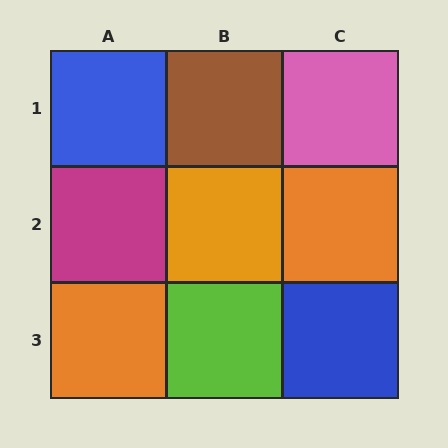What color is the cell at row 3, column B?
Lime.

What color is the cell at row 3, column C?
Blue.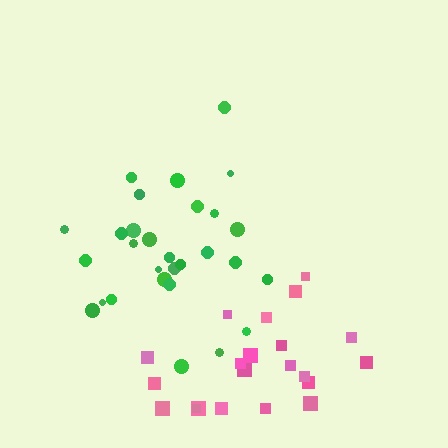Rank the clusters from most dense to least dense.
green, pink.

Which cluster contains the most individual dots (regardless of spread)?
Green (29).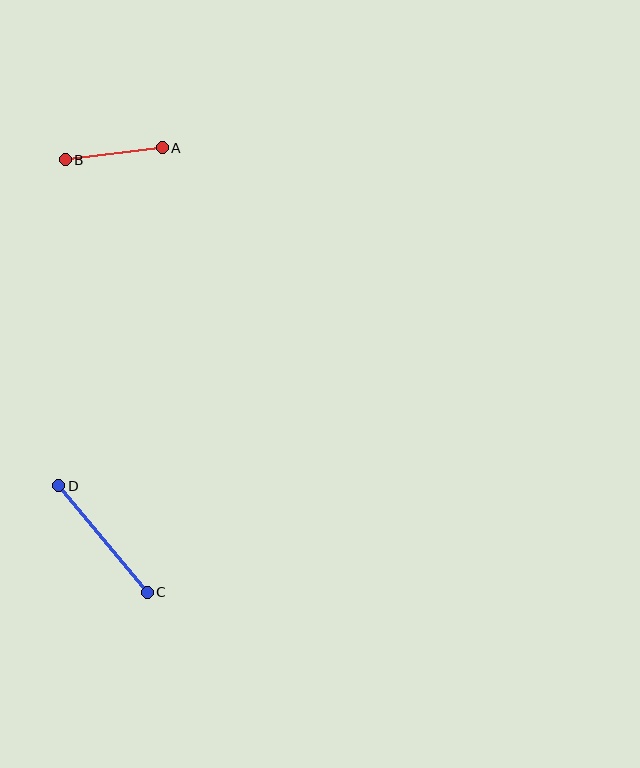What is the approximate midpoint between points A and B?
The midpoint is at approximately (114, 154) pixels.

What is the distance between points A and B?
The distance is approximately 98 pixels.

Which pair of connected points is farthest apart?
Points C and D are farthest apart.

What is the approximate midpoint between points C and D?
The midpoint is at approximately (103, 539) pixels.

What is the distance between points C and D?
The distance is approximately 138 pixels.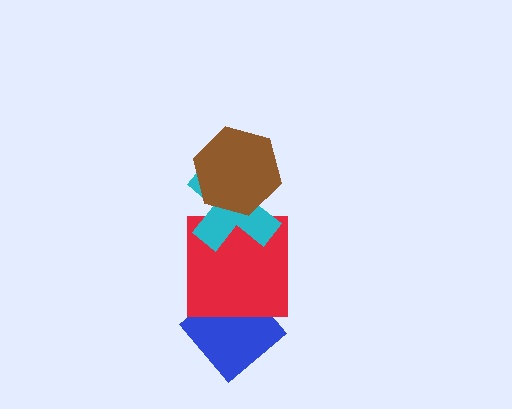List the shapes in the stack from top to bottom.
From top to bottom: the brown hexagon, the cyan cross, the red square, the blue diamond.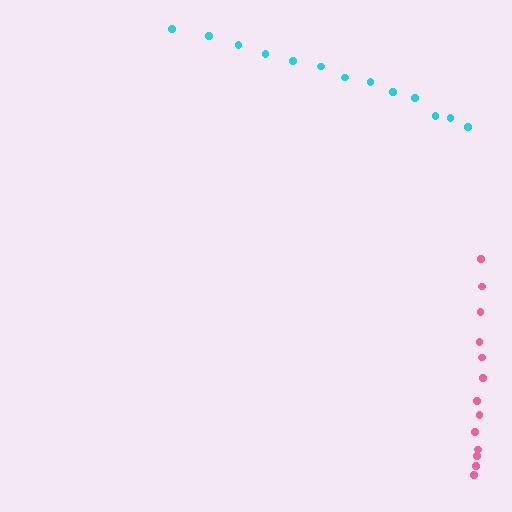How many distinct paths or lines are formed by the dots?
There are 2 distinct paths.